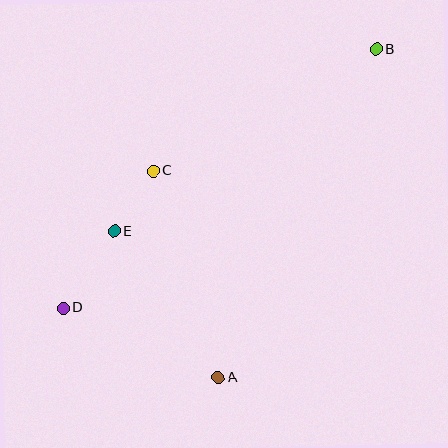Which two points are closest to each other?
Points C and E are closest to each other.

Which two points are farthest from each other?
Points B and D are farthest from each other.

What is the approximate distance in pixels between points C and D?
The distance between C and D is approximately 164 pixels.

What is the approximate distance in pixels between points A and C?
The distance between A and C is approximately 217 pixels.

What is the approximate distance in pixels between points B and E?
The distance between B and E is approximately 319 pixels.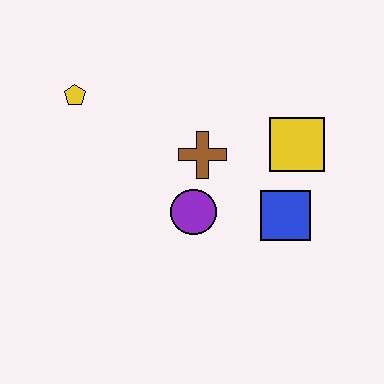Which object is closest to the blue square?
The yellow square is closest to the blue square.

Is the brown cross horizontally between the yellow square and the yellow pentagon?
Yes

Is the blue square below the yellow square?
Yes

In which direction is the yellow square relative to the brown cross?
The yellow square is to the right of the brown cross.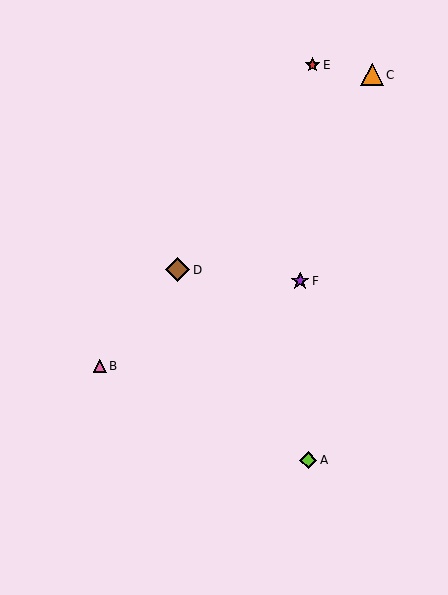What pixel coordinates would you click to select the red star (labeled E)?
Click at (313, 65) to select the red star E.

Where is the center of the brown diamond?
The center of the brown diamond is at (178, 270).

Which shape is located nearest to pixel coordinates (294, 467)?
The lime diamond (labeled A) at (308, 460) is nearest to that location.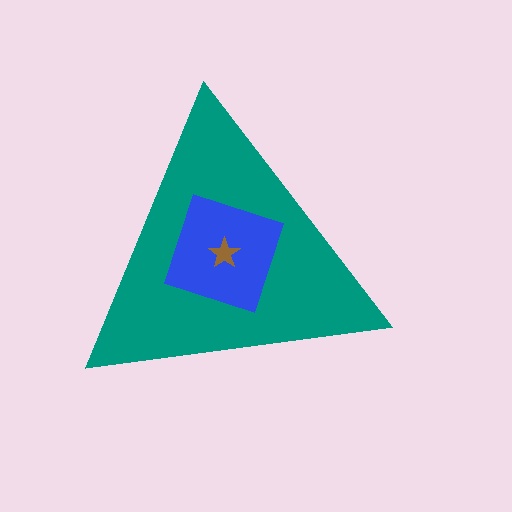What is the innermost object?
The brown star.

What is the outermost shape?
The teal triangle.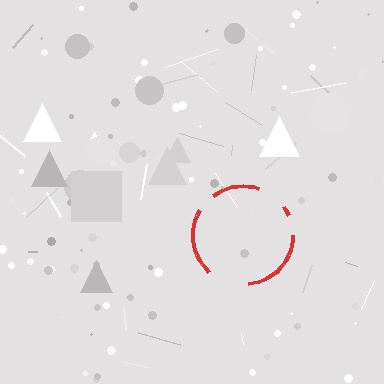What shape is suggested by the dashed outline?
The dashed outline suggests a circle.